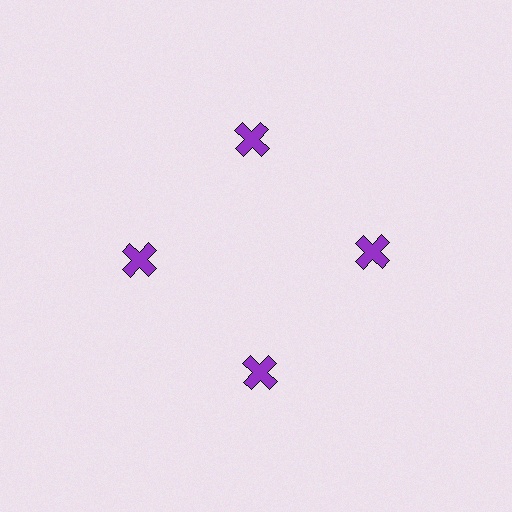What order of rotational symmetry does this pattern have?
This pattern has 4-fold rotational symmetry.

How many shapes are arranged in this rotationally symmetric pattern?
There are 4 shapes, arranged in 4 groups of 1.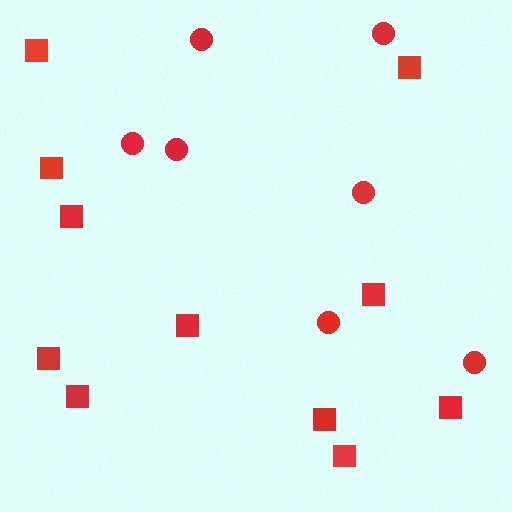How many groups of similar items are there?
There are 2 groups: one group of circles (7) and one group of squares (11).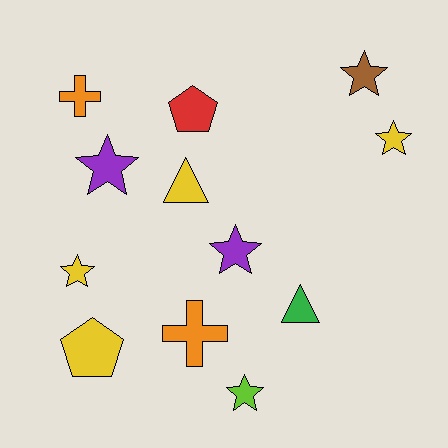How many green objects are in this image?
There is 1 green object.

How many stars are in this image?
There are 6 stars.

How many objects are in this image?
There are 12 objects.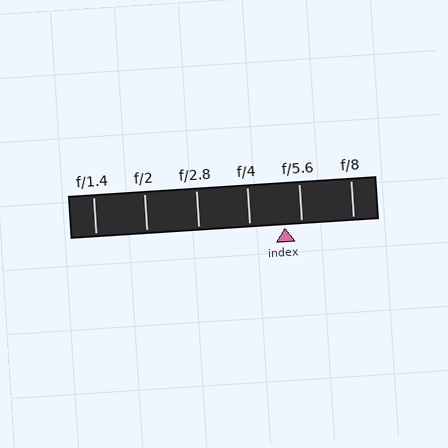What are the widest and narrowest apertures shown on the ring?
The widest aperture shown is f/1.4 and the narrowest is f/8.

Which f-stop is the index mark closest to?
The index mark is closest to f/5.6.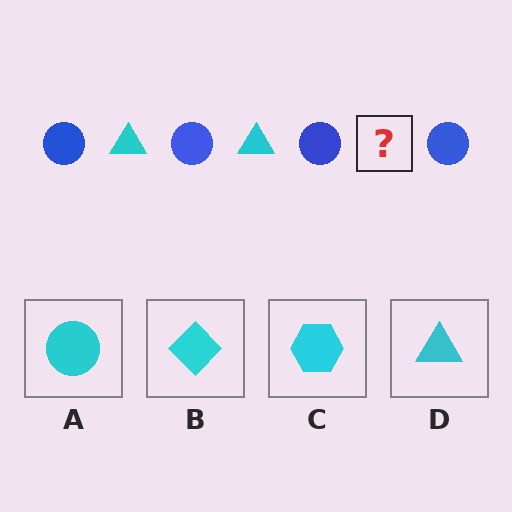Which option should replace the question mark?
Option D.